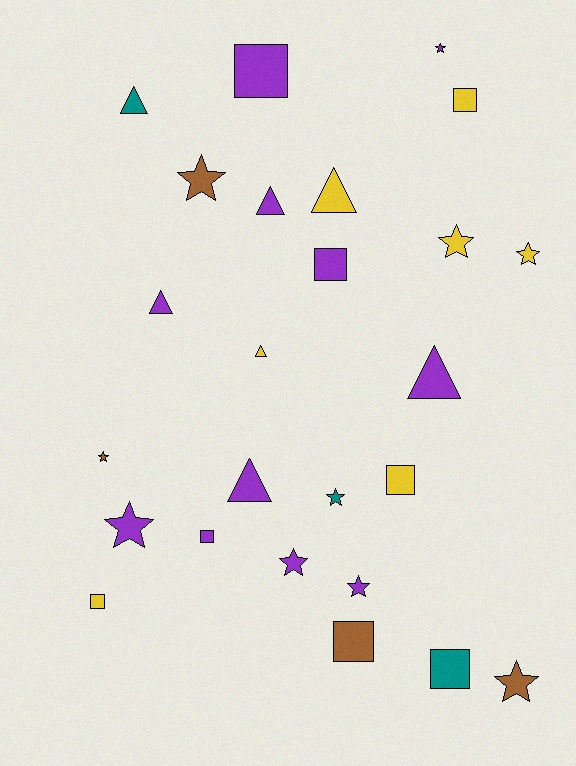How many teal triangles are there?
There is 1 teal triangle.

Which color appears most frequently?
Purple, with 11 objects.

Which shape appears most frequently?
Star, with 10 objects.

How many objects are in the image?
There are 25 objects.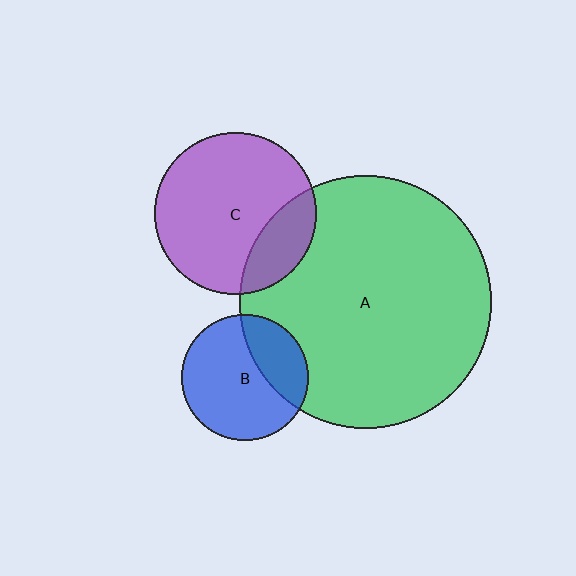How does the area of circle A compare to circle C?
Approximately 2.4 times.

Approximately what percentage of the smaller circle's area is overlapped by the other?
Approximately 30%.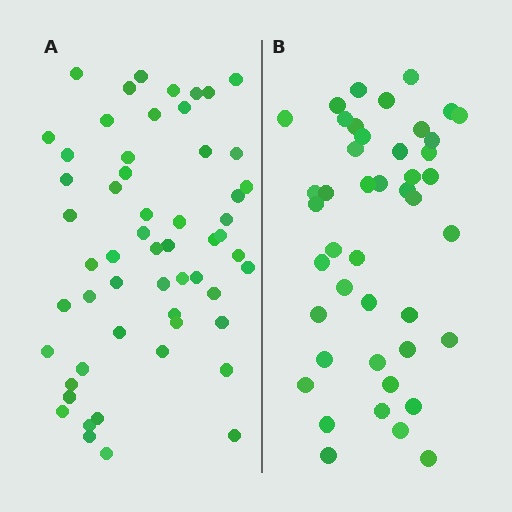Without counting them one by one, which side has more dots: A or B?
Region A (the left region) has more dots.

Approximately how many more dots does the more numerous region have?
Region A has roughly 12 or so more dots than region B.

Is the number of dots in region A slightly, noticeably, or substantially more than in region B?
Region A has noticeably more, but not dramatically so. The ratio is roughly 1.3 to 1.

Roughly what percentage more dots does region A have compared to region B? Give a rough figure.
About 25% more.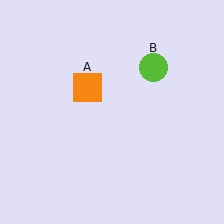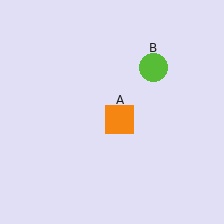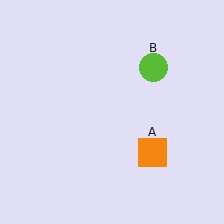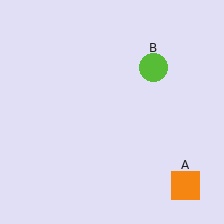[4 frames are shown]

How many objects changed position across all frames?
1 object changed position: orange square (object A).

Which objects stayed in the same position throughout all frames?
Lime circle (object B) remained stationary.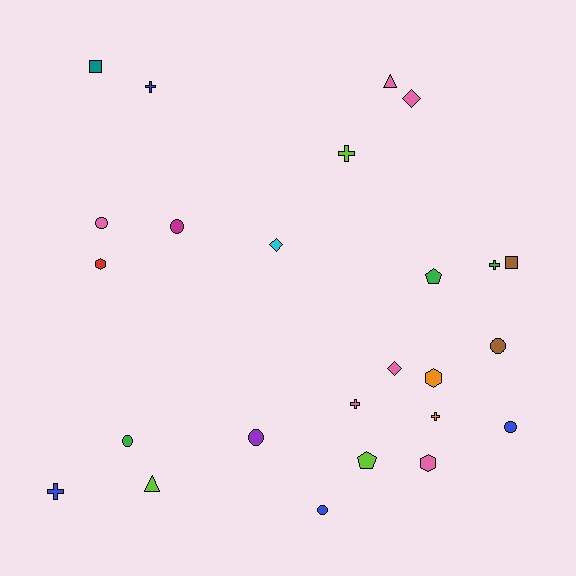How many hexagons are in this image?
There are 3 hexagons.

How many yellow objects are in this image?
There are no yellow objects.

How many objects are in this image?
There are 25 objects.